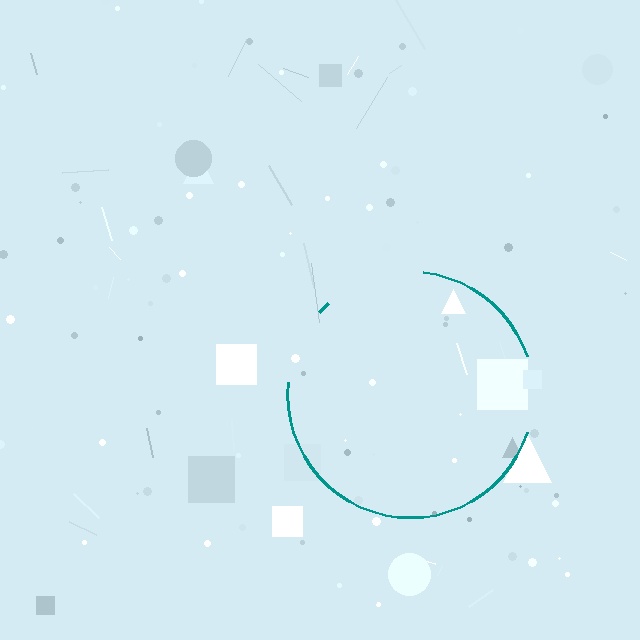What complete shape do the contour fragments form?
The contour fragments form a circle.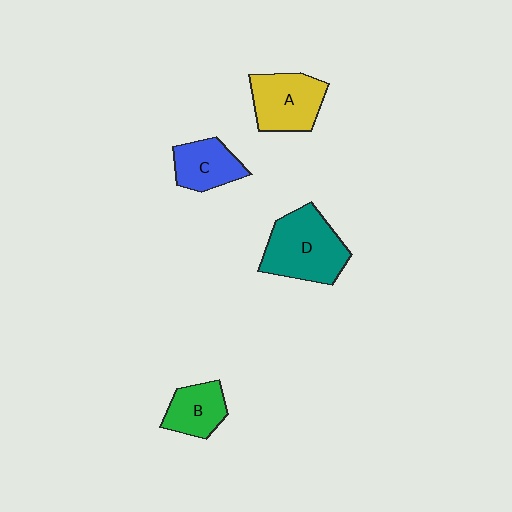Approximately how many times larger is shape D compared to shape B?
Approximately 1.8 times.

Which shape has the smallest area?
Shape B (green).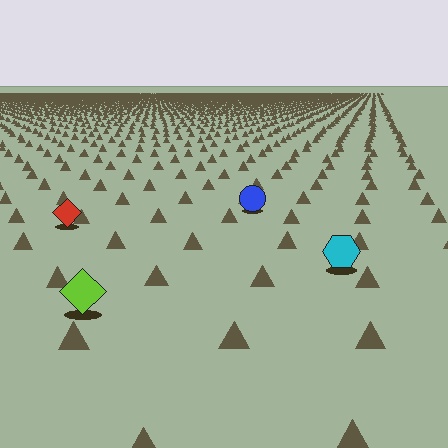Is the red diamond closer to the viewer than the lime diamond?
No. The lime diamond is closer — you can tell from the texture gradient: the ground texture is coarser near it.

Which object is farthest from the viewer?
The blue circle is farthest from the viewer. It appears smaller and the ground texture around it is denser.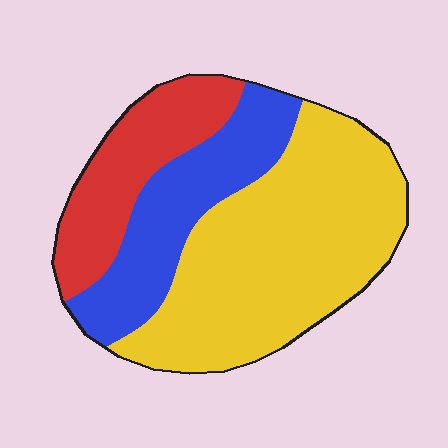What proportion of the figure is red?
Red takes up between a sixth and a third of the figure.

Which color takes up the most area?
Yellow, at roughly 55%.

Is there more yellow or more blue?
Yellow.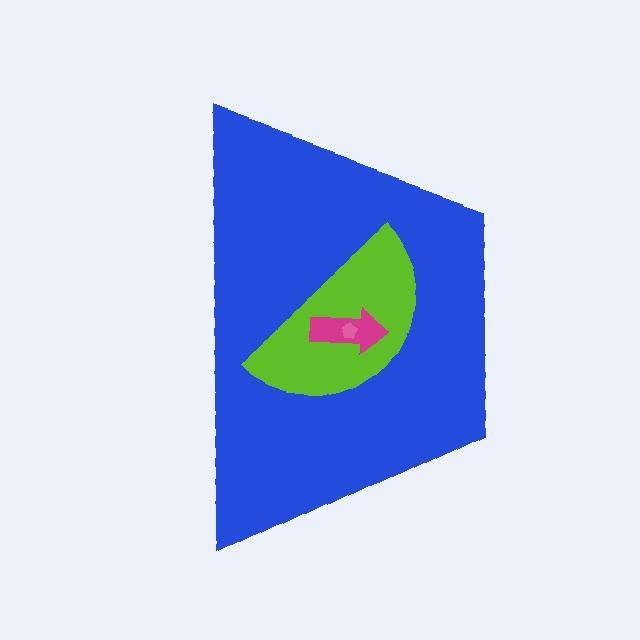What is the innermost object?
The pink pentagon.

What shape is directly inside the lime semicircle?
The magenta arrow.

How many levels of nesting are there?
4.